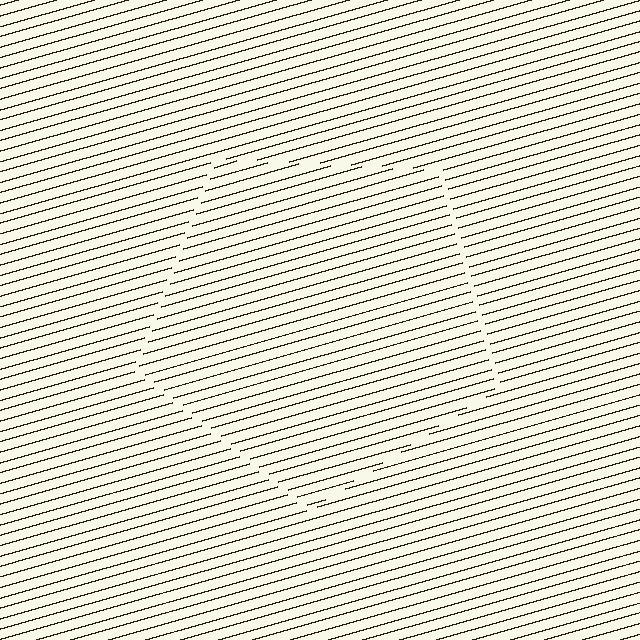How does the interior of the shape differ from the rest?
The interior of the shape contains the same grating, shifted by half a period — the contour is defined by the phase discontinuity where line-ends from the inner and outer gratings abut.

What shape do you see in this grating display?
An illusory pentagon. The interior of the shape contains the same grating, shifted by half a period — the contour is defined by the phase discontinuity where line-ends from the inner and outer gratings abut.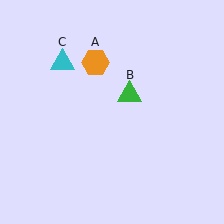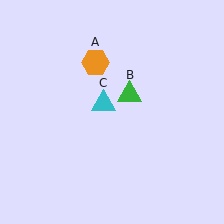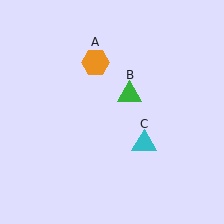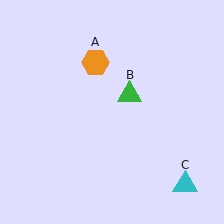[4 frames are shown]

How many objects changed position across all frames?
1 object changed position: cyan triangle (object C).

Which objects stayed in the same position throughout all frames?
Orange hexagon (object A) and green triangle (object B) remained stationary.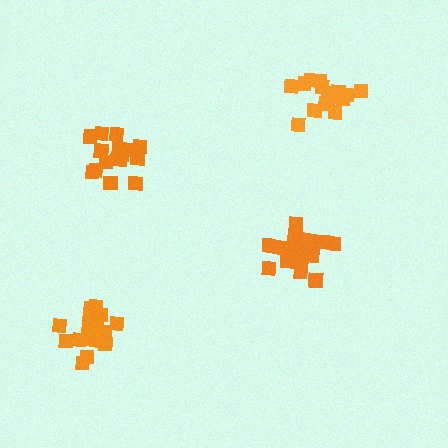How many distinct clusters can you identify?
There are 4 distinct clusters.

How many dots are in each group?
Group 1: 17 dots, Group 2: 21 dots, Group 3: 20 dots, Group 4: 17 dots (75 total).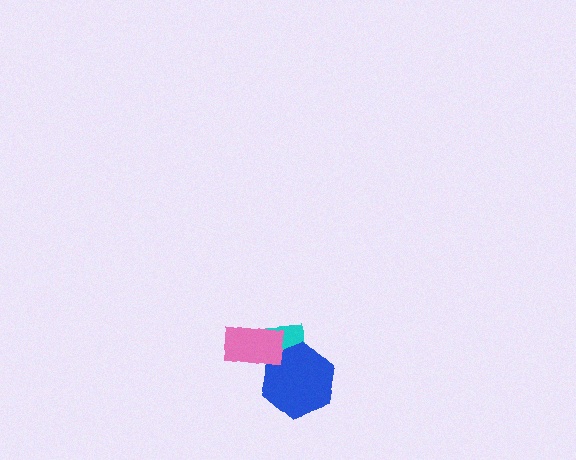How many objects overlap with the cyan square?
2 objects overlap with the cyan square.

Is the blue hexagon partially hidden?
Yes, it is partially covered by another shape.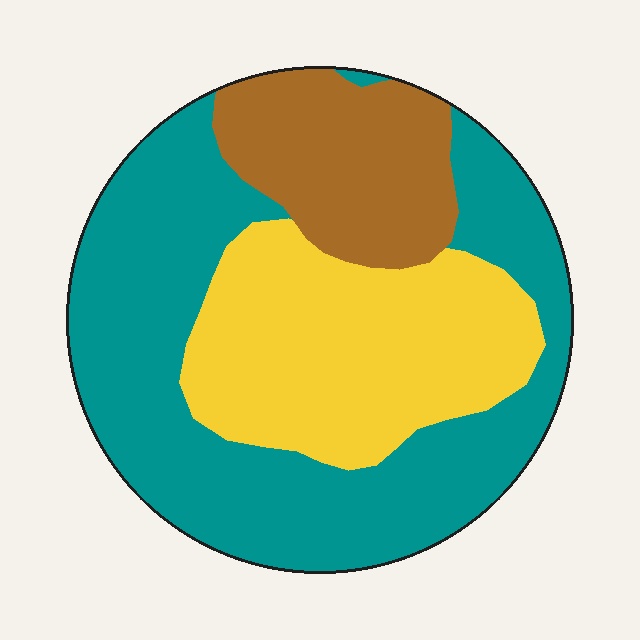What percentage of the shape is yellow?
Yellow takes up about one third (1/3) of the shape.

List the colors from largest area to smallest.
From largest to smallest: teal, yellow, brown.